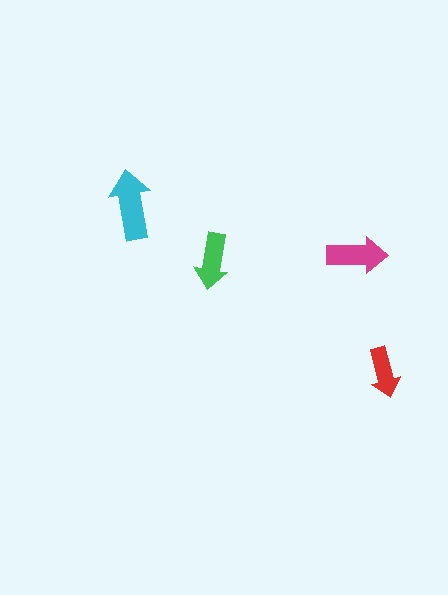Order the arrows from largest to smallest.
the cyan one, the magenta one, the green one, the red one.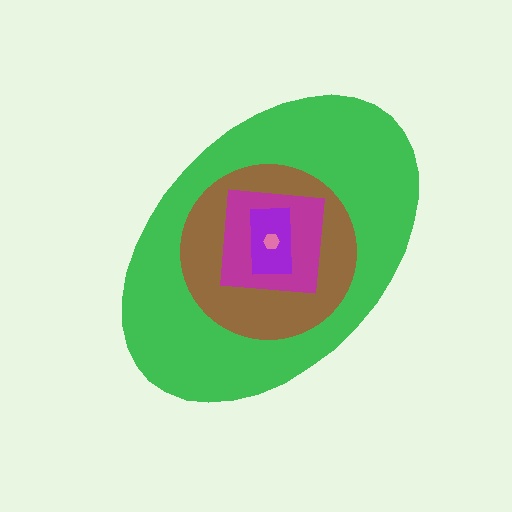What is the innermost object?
The pink hexagon.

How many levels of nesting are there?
5.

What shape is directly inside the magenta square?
The purple rectangle.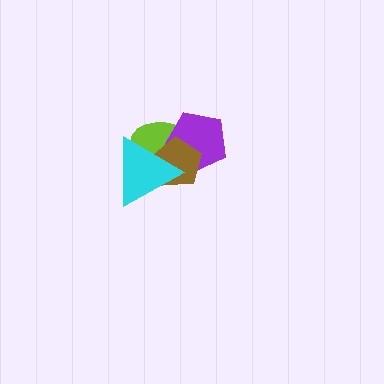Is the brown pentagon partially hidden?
Yes, it is partially covered by another shape.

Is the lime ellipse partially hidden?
Yes, it is partially covered by another shape.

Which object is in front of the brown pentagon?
The cyan triangle is in front of the brown pentagon.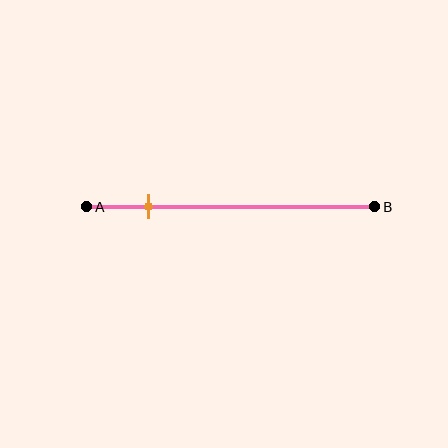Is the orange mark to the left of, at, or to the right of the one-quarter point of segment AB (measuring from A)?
The orange mark is to the left of the one-quarter point of segment AB.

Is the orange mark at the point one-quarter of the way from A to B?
No, the mark is at about 20% from A, not at the 25% one-quarter point.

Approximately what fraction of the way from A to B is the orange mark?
The orange mark is approximately 20% of the way from A to B.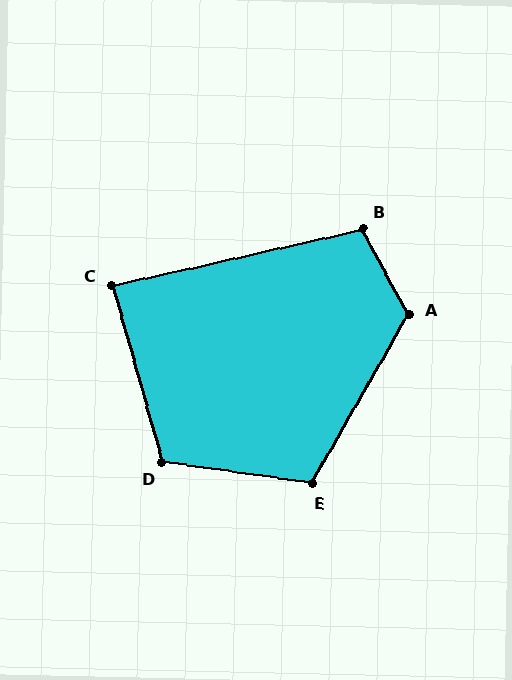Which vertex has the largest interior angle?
A, at approximately 123 degrees.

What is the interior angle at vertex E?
Approximately 111 degrees (obtuse).